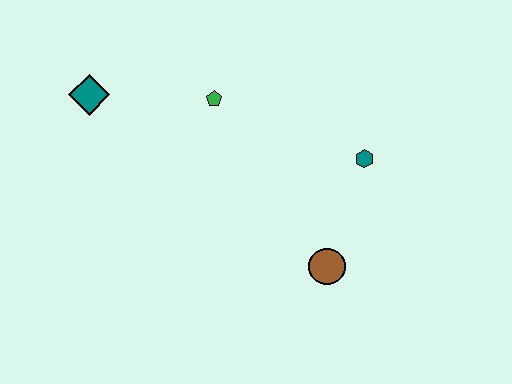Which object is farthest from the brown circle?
The teal diamond is farthest from the brown circle.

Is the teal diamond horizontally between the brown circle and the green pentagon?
No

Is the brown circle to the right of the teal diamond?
Yes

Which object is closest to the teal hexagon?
The brown circle is closest to the teal hexagon.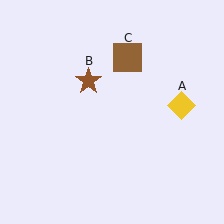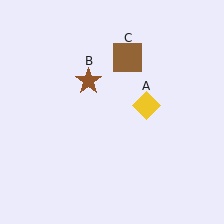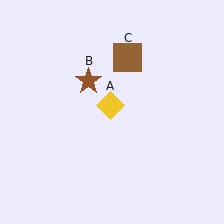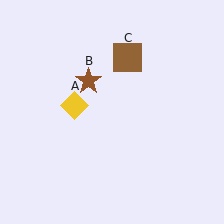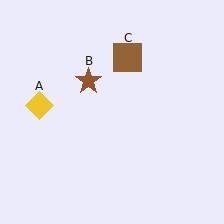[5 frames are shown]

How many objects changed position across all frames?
1 object changed position: yellow diamond (object A).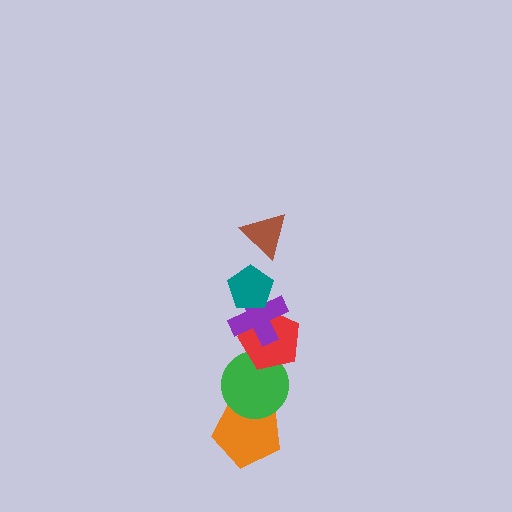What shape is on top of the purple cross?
The teal pentagon is on top of the purple cross.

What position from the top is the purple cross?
The purple cross is 3rd from the top.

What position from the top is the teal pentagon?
The teal pentagon is 2nd from the top.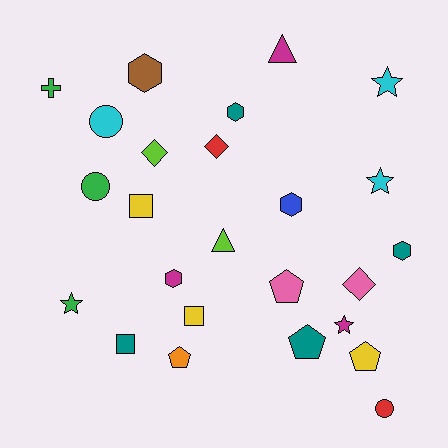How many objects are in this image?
There are 25 objects.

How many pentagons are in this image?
There are 4 pentagons.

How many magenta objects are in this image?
There are 3 magenta objects.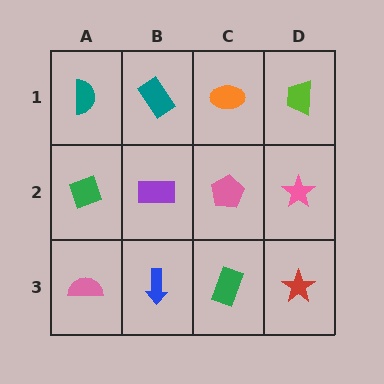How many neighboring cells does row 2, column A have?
3.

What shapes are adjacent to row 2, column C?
An orange ellipse (row 1, column C), a green rectangle (row 3, column C), a purple rectangle (row 2, column B), a pink star (row 2, column D).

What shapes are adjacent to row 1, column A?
A green diamond (row 2, column A), a teal rectangle (row 1, column B).